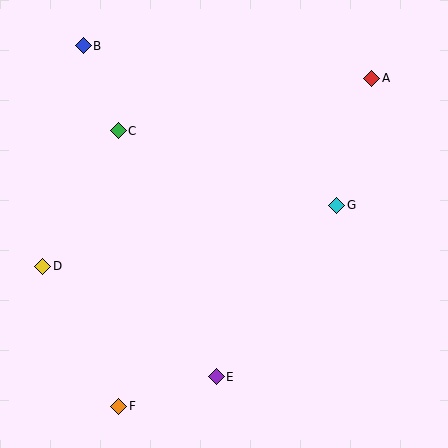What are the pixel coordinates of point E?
Point E is at (216, 377).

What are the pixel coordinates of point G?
Point G is at (337, 205).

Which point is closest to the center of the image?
Point G at (337, 205) is closest to the center.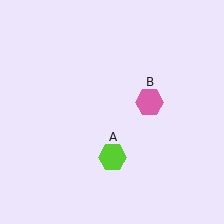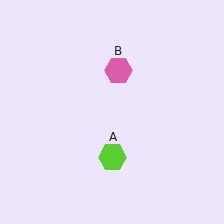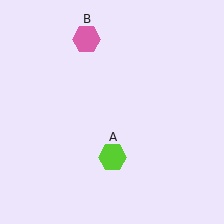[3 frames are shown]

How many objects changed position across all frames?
1 object changed position: pink hexagon (object B).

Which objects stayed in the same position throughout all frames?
Lime hexagon (object A) remained stationary.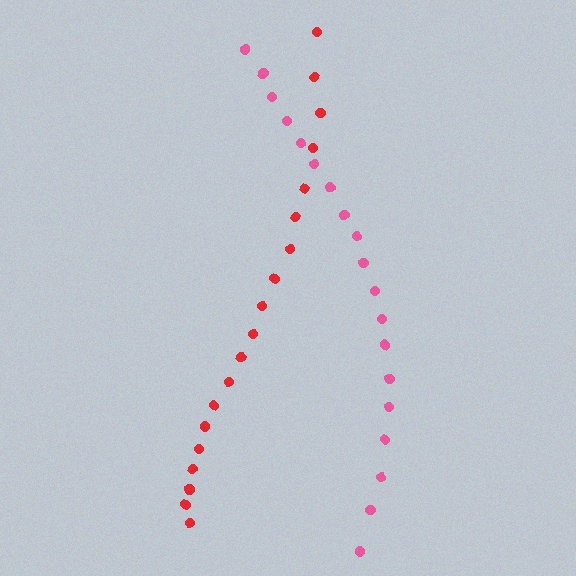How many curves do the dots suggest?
There are 2 distinct paths.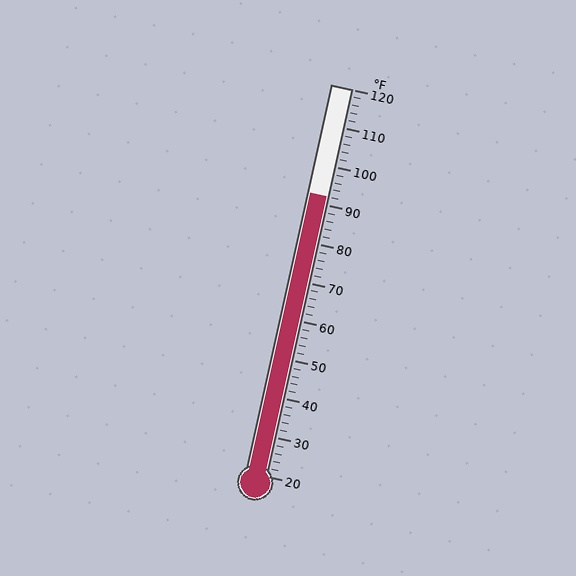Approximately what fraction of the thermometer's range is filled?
The thermometer is filled to approximately 70% of its range.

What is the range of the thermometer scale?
The thermometer scale ranges from 20°F to 120°F.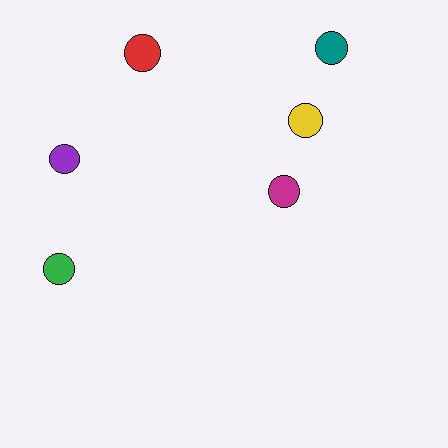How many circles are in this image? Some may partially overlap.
There are 6 circles.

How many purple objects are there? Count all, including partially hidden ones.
There is 1 purple object.